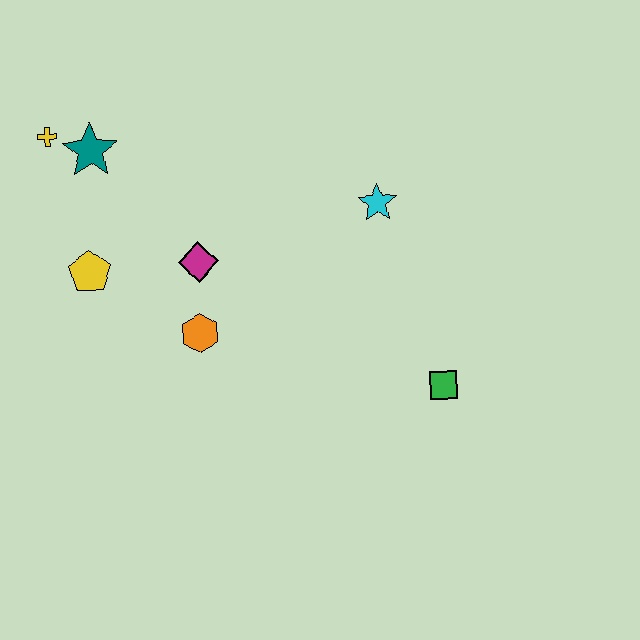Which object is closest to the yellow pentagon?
The magenta diamond is closest to the yellow pentagon.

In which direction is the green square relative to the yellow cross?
The green square is to the right of the yellow cross.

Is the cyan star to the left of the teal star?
No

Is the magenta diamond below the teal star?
Yes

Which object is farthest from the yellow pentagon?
The green square is farthest from the yellow pentagon.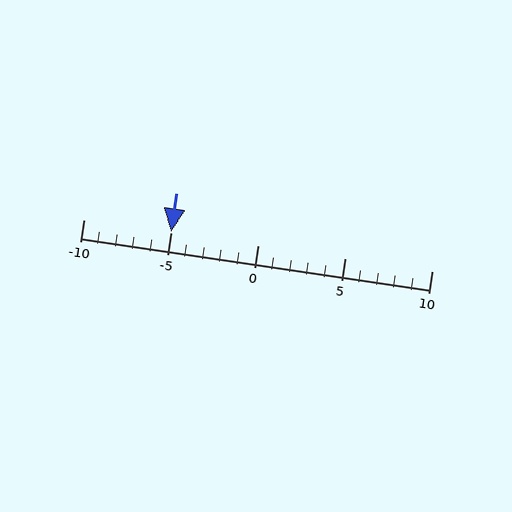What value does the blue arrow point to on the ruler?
The blue arrow points to approximately -5.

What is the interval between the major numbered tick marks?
The major tick marks are spaced 5 units apart.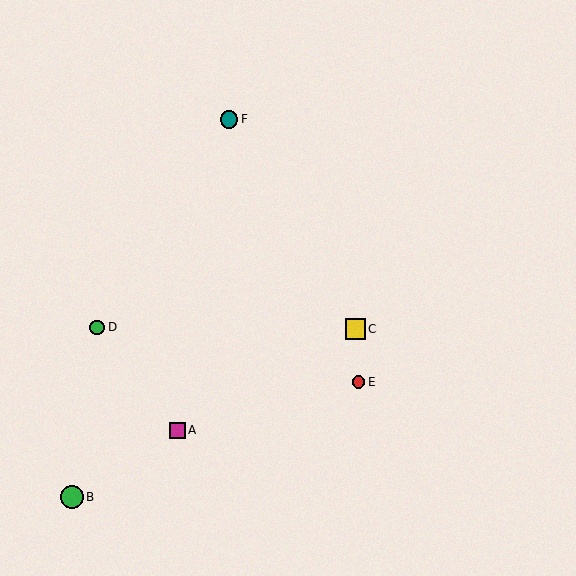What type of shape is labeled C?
Shape C is a yellow square.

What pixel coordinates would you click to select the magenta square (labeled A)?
Click at (178, 430) to select the magenta square A.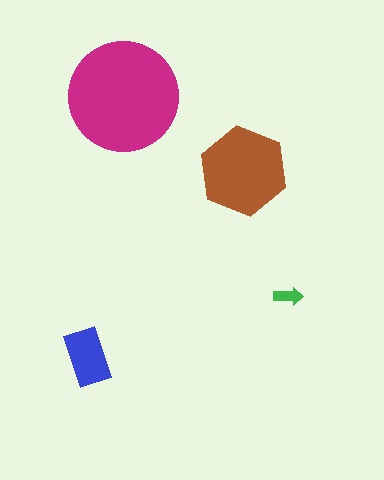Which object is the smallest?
The green arrow.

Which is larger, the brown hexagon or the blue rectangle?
The brown hexagon.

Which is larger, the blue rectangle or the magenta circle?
The magenta circle.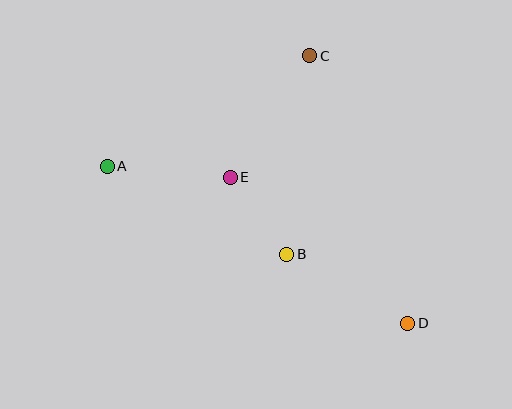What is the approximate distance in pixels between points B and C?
The distance between B and C is approximately 200 pixels.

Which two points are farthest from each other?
Points A and D are farthest from each other.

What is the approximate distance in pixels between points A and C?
The distance between A and C is approximately 231 pixels.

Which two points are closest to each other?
Points B and E are closest to each other.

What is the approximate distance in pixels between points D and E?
The distance between D and E is approximately 230 pixels.